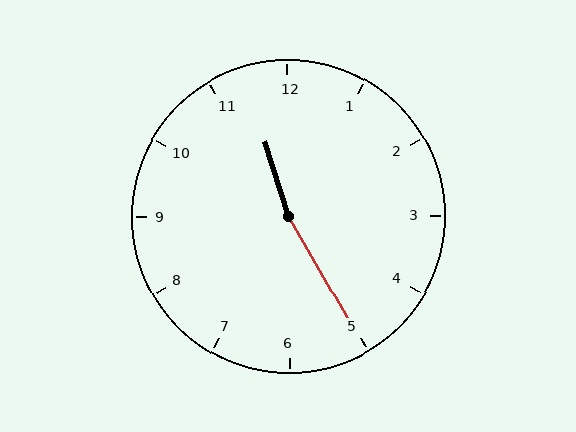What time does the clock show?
11:25.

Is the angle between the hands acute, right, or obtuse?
It is obtuse.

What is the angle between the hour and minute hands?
Approximately 168 degrees.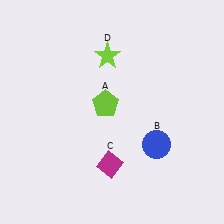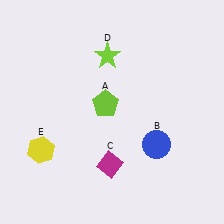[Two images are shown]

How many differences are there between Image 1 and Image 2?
There is 1 difference between the two images.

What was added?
A yellow hexagon (E) was added in Image 2.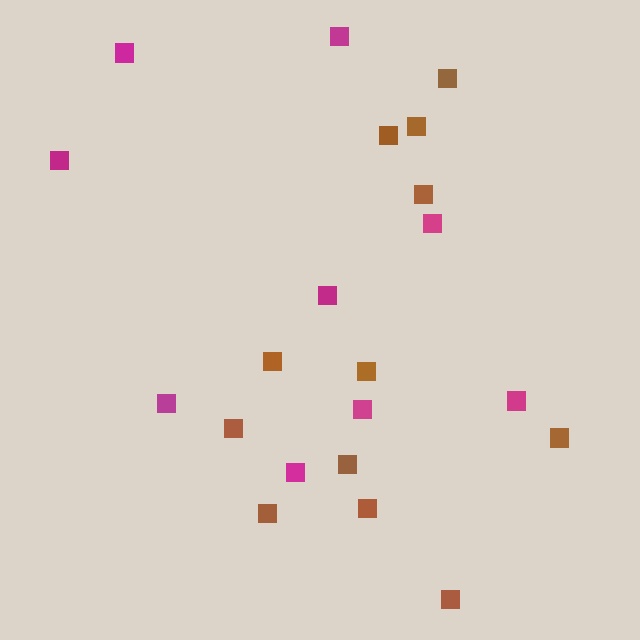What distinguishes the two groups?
There are 2 groups: one group of brown squares (12) and one group of magenta squares (9).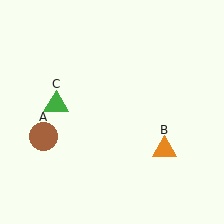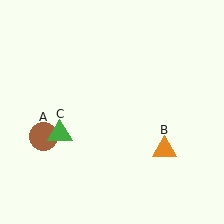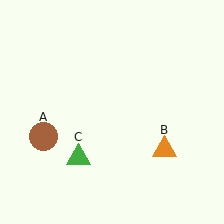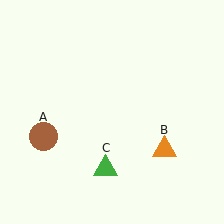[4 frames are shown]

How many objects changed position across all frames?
1 object changed position: green triangle (object C).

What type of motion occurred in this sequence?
The green triangle (object C) rotated counterclockwise around the center of the scene.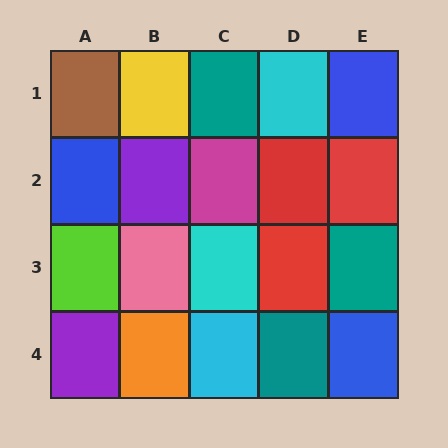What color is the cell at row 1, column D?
Cyan.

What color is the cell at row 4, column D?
Teal.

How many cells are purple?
2 cells are purple.